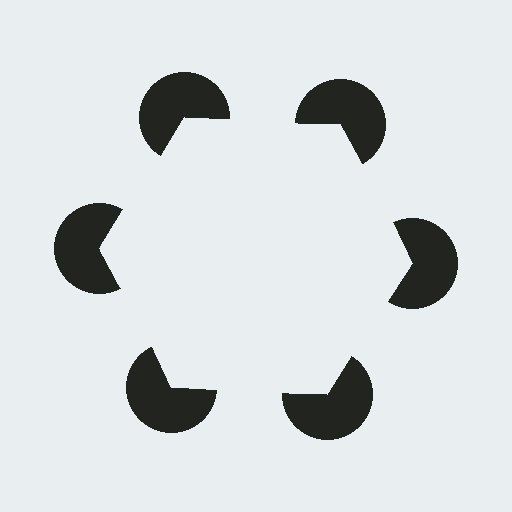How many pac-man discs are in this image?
There are 6 — one at each vertex of the illusory hexagon.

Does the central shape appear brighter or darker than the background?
It typically appears slightly brighter than the background, even though no actual brightness change is drawn.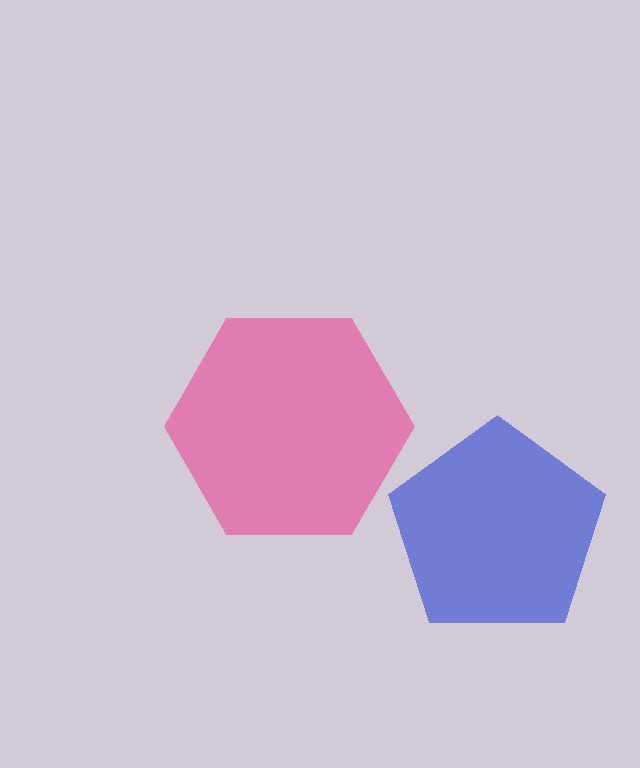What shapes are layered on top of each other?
The layered shapes are: a pink hexagon, a blue pentagon.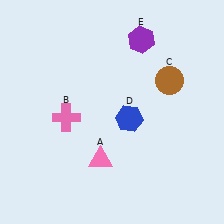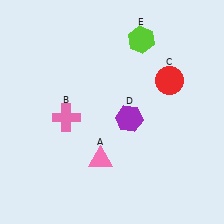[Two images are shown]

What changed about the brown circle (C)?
In Image 1, C is brown. In Image 2, it changed to red.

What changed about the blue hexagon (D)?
In Image 1, D is blue. In Image 2, it changed to purple.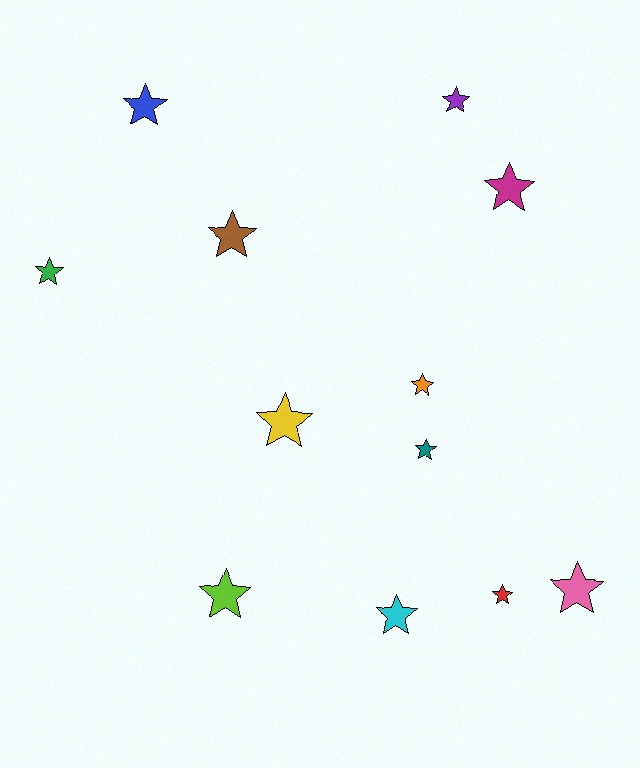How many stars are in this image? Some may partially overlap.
There are 12 stars.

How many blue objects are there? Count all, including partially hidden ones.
There is 1 blue object.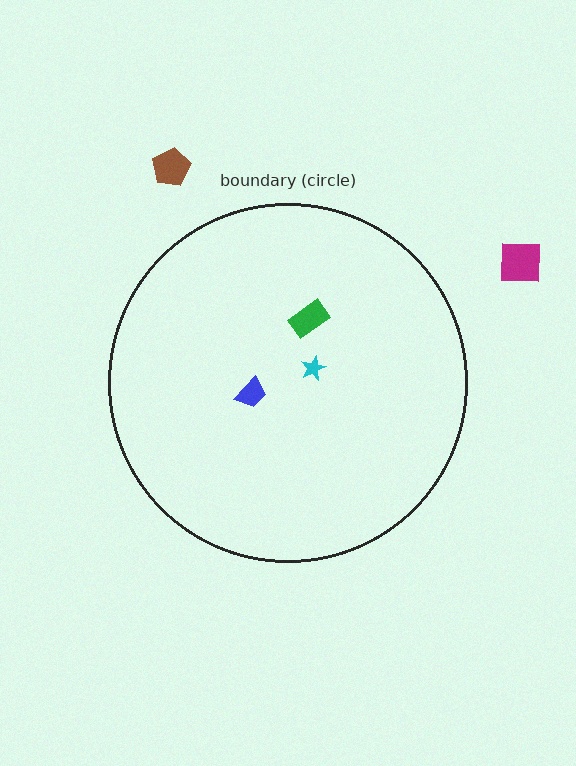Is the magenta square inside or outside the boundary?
Outside.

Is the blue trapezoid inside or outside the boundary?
Inside.